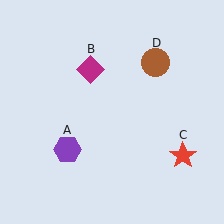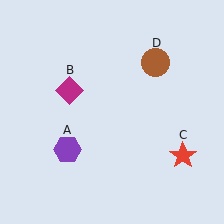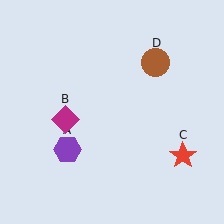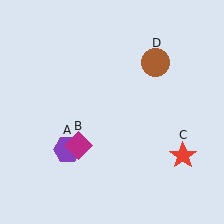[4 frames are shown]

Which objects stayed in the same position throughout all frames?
Purple hexagon (object A) and red star (object C) and brown circle (object D) remained stationary.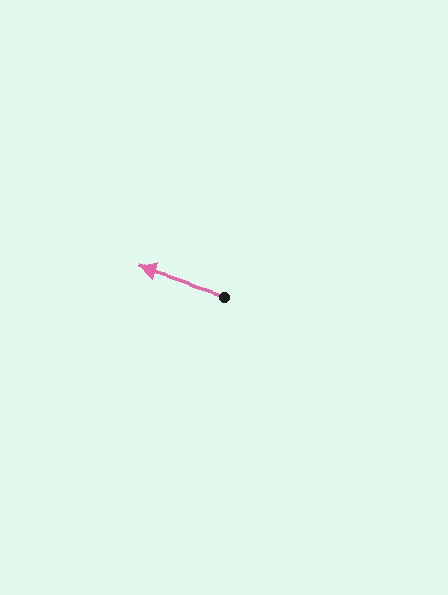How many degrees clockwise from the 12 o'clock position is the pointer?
Approximately 288 degrees.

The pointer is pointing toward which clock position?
Roughly 10 o'clock.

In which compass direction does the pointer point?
West.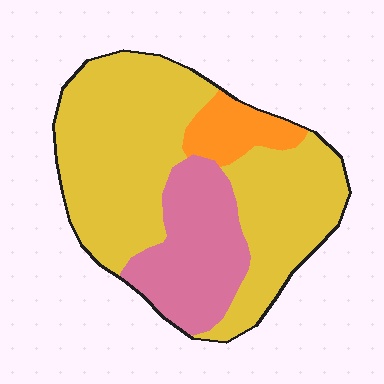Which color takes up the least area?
Orange, at roughly 10%.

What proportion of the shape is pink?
Pink takes up about one quarter (1/4) of the shape.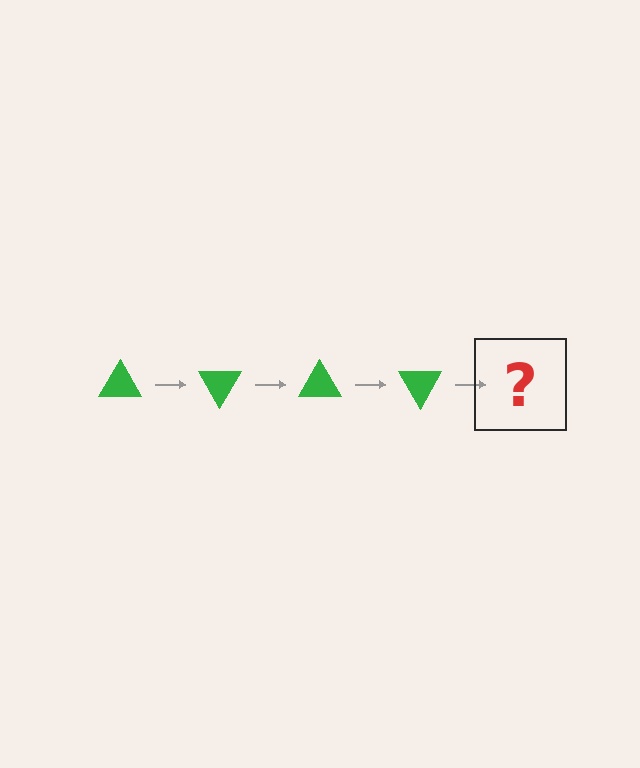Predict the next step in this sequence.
The next step is a green triangle rotated 240 degrees.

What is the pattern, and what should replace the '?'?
The pattern is that the triangle rotates 60 degrees each step. The '?' should be a green triangle rotated 240 degrees.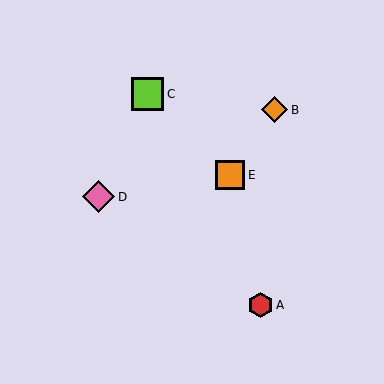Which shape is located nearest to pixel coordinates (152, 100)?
The lime square (labeled C) at (148, 94) is nearest to that location.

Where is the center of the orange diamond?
The center of the orange diamond is at (275, 110).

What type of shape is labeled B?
Shape B is an orange diamond.